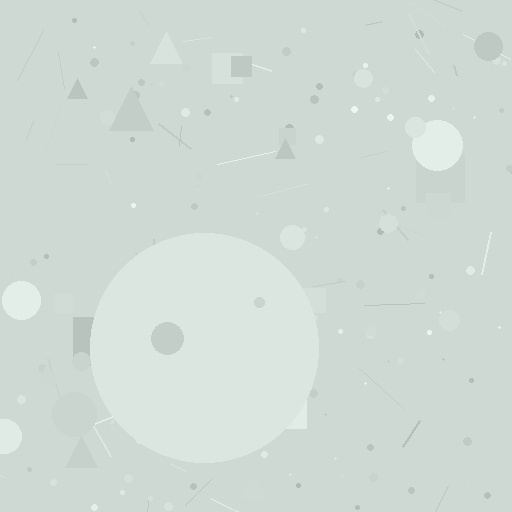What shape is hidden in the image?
A circle is hidden in the image.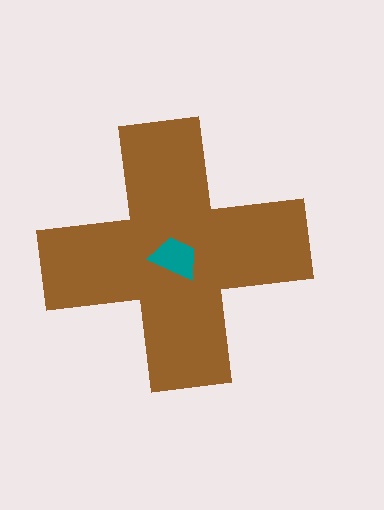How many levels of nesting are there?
2.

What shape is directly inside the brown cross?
The teal trapezoid.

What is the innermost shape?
The teal trapezoid.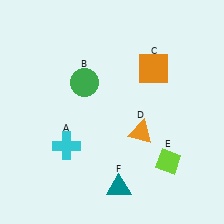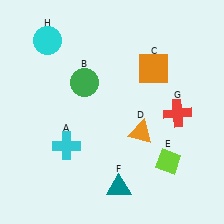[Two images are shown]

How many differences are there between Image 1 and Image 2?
There are 2 differences between the two images.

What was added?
A red cross (G), a cyan circle (H) were added in Image 2.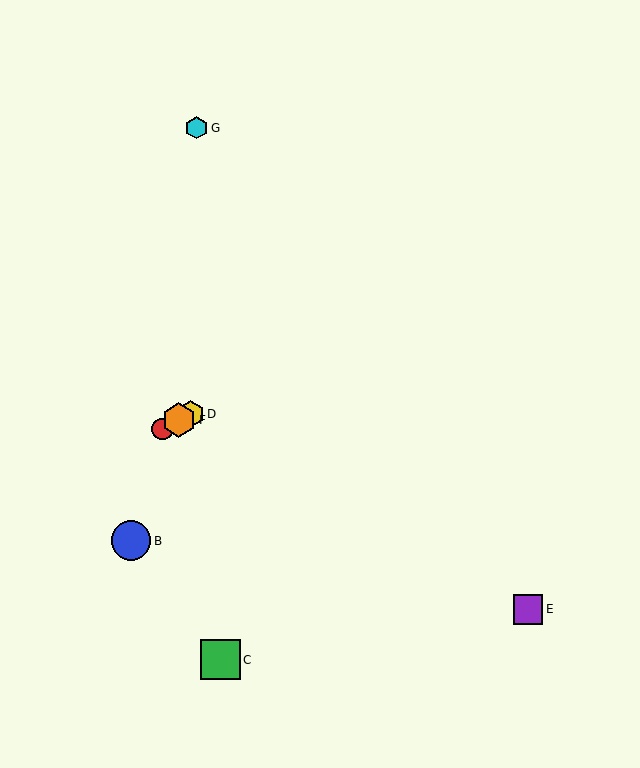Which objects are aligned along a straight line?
Objects A, D, F are aligned along a straight line.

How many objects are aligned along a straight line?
3 objects (A, D, F) are aligned along a straight line.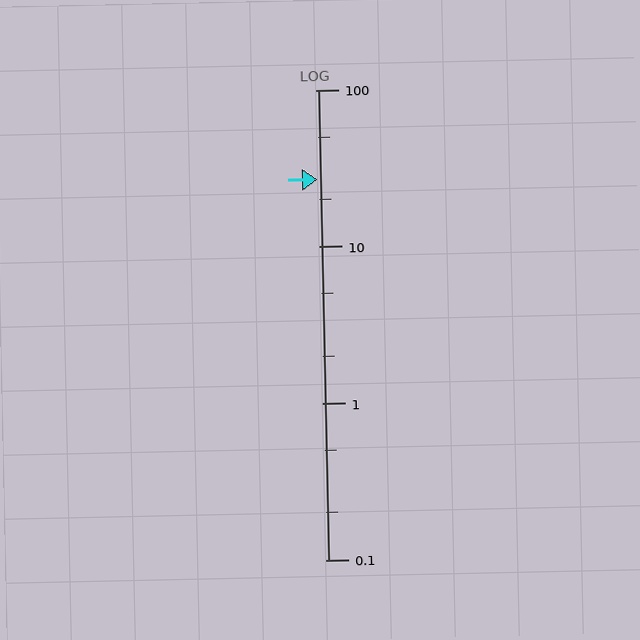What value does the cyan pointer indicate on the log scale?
The pointer indicates approximately 27.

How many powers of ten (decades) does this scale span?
The scale spans 3 decades, from 0.1 to 100.